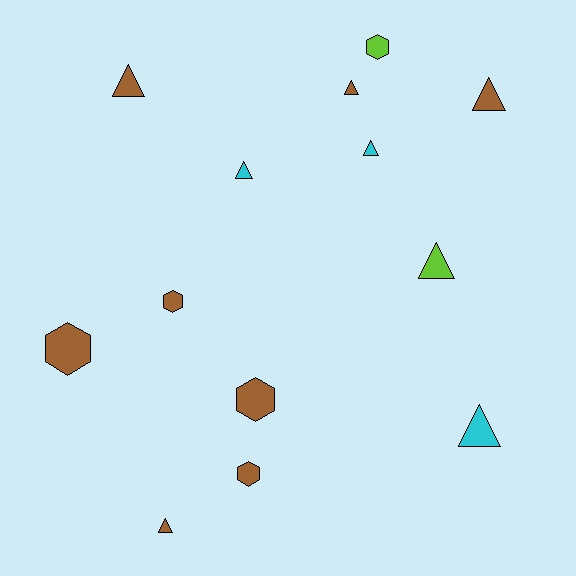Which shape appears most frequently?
Triangle, with 8 objects.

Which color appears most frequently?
Brown, with 8 objects.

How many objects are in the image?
There are 13 objects.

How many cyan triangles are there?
There are 3 cyan triangles.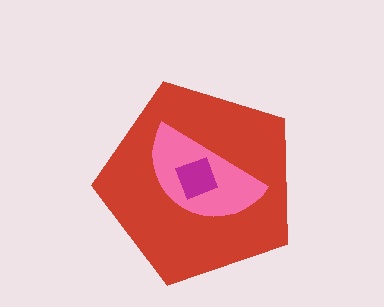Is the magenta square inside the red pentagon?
Yes.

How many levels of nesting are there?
3.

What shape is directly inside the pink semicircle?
The magenta square.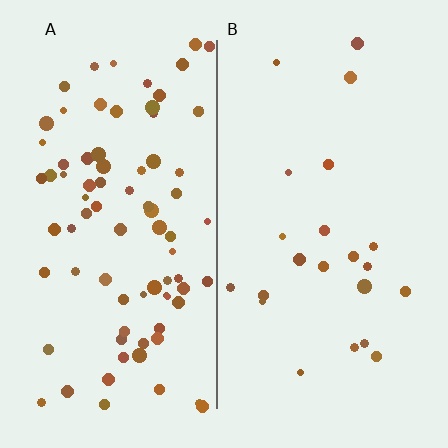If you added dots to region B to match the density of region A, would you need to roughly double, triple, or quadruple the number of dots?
Approximately quadruple.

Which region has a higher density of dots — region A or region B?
A (the left).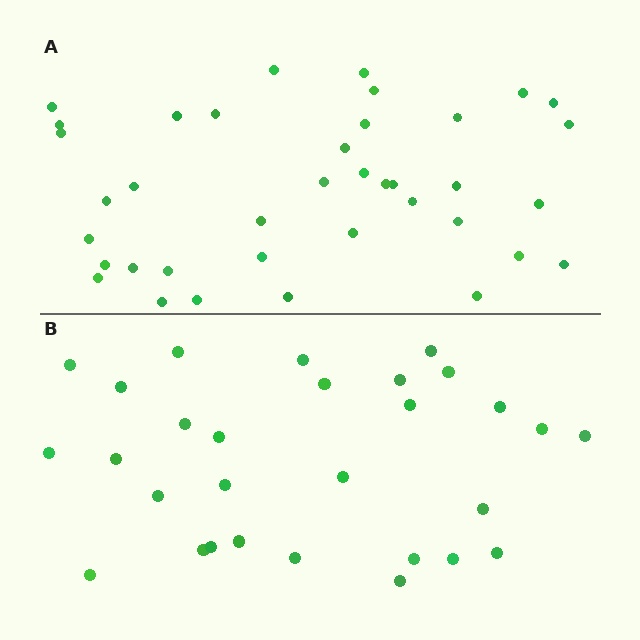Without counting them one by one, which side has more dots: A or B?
Region A (the top region) has more dots.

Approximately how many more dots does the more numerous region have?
Region A has roughly 8 or so more dots than region B.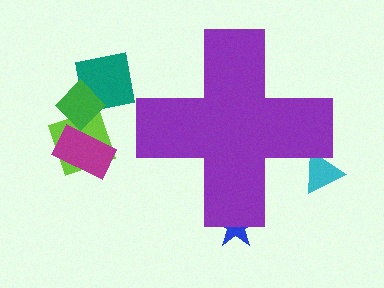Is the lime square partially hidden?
No, the lime square is fully visible.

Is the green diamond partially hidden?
No, the green diamond is fully visible.